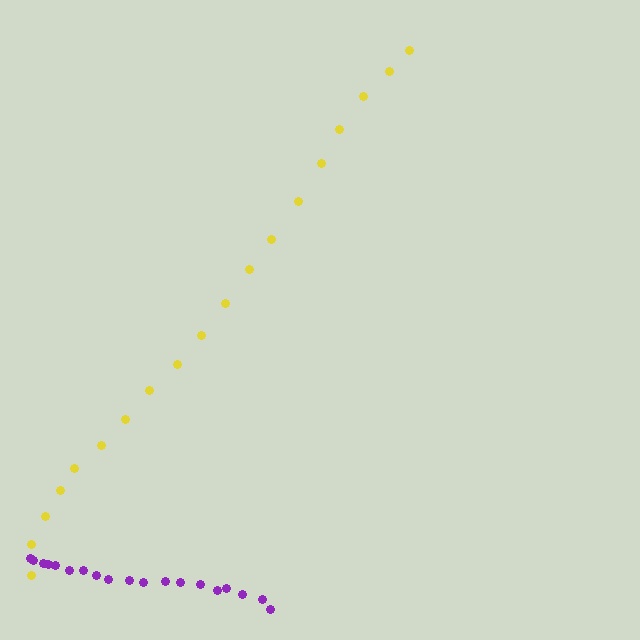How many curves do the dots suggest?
There are 2 distinct paths.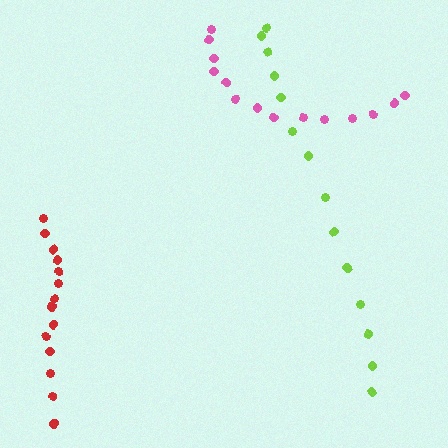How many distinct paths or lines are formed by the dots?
There are 3 distinct paths.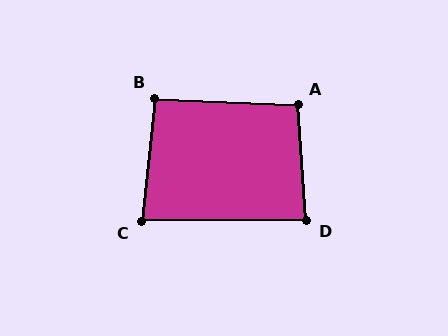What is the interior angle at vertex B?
Approximately 94 degrees (approximately right).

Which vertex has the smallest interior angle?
C, at approximately 84 degrees.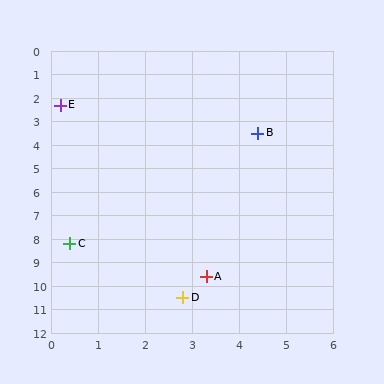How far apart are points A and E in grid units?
Points A and E are about 7.9 grid units apart.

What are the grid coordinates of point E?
Point E is at approximately (0.2, 2.3).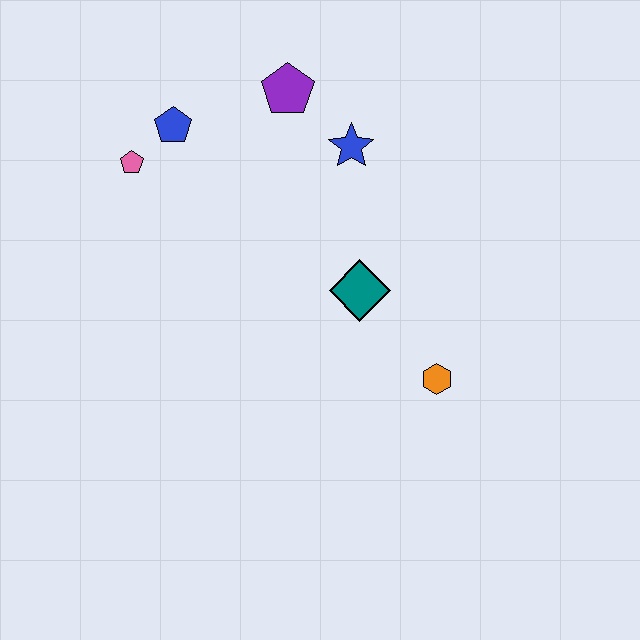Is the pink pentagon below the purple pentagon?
Yes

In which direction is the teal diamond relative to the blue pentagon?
The teal diamond is to the right of the blue pentagon.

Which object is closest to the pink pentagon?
The blue pentagon is closest to the pink pentagon.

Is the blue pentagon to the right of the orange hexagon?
No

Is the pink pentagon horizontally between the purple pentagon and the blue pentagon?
No